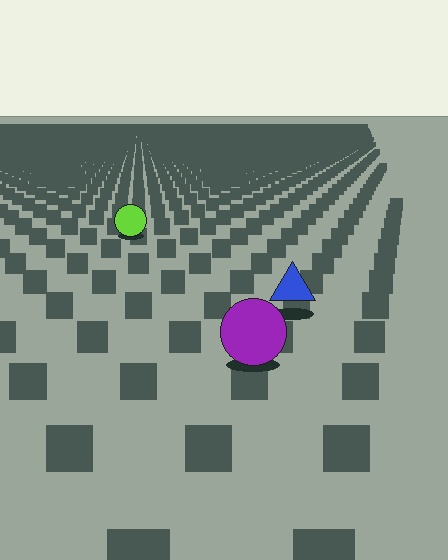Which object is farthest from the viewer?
The lime circle is farthest from the viewer. It appears smaller and the ground texture around it is denser.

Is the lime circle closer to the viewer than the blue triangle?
No. The blue triangle is closer — you can tell from the texture gradient: the ground texture is coarser near it.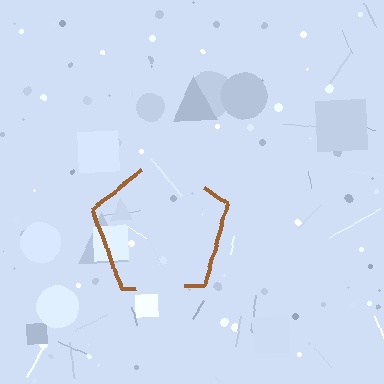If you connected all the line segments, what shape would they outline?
They would outline a pentagon.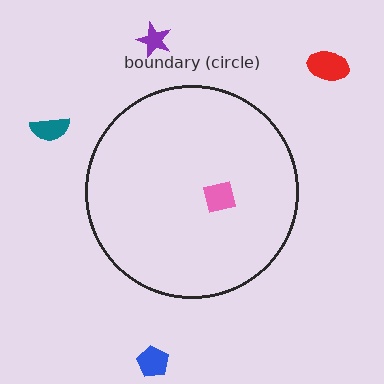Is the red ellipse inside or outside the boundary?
Outside.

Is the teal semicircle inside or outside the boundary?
Outside.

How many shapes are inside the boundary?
1 inside, 4 outside.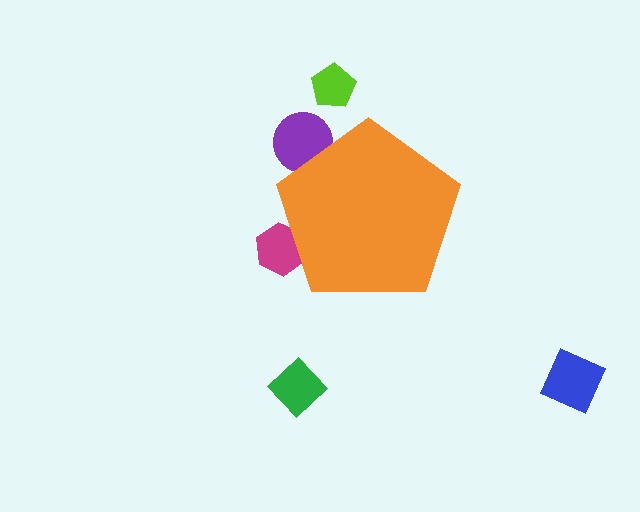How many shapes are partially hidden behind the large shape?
2 shapes are partially hidden.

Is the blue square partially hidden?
No, the blue square is fully visible.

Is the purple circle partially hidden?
Yes, the purple circle is partially hidden behind the orange pentagon.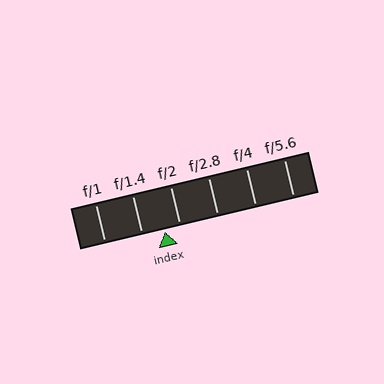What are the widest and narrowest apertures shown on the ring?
The widest aperture shown is f/1 and the narrowest is f/5.6.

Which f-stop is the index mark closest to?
The index mark is closest to f/2.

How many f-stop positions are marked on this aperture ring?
There are 6 f-stop positions marked.